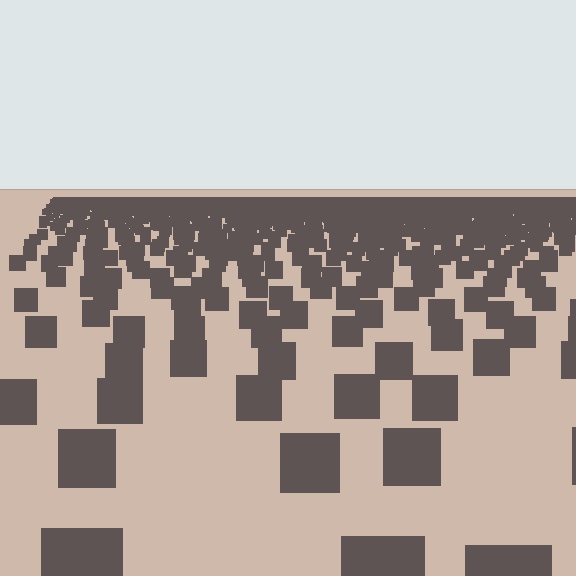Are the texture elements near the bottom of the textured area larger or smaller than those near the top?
Larger. Near the bottom, elements are closer to the viewer and appear at a bigger on-screen size.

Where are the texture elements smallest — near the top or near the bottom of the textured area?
Near the top.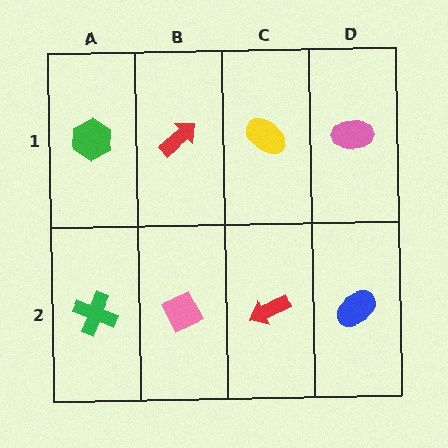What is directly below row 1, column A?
A green cross.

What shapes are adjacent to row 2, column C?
A yellow ellipse (row 1, column C), a pink diamond (row 2, column B), a blue ellipse (row 2, column D).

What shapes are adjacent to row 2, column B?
A red arrow (row 1, column B), a green cross (row 2, column A), a red arrow (row 2, column C).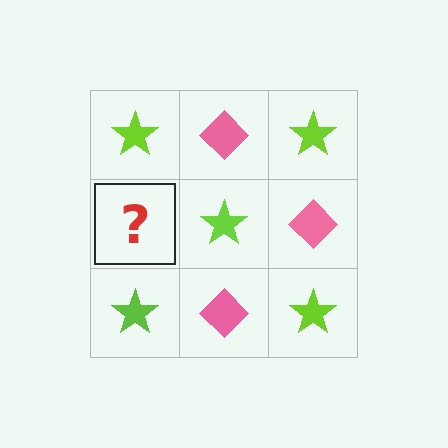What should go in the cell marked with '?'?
The missing cell should contain a pink diamond.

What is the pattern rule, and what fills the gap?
The rule is that it alternates lime star and pink diamond in a checkerboard pattern. The gap should be filled with a pink diamond.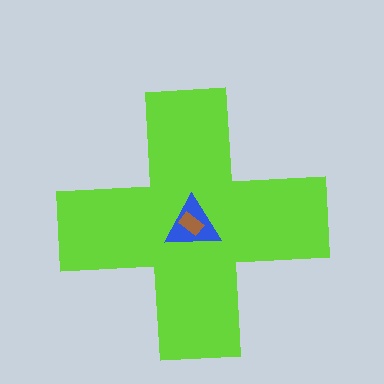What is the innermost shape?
The brown rectangle.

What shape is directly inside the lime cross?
The blue triangle.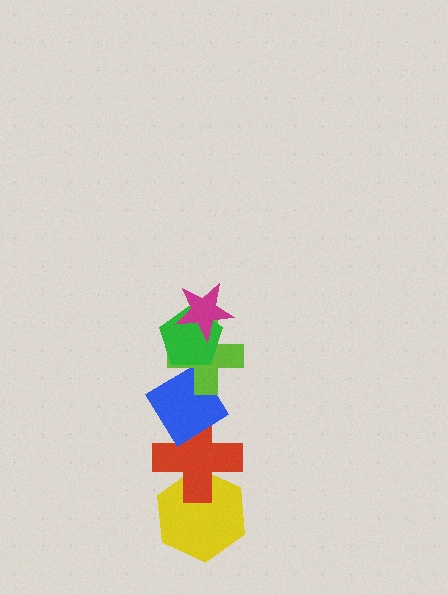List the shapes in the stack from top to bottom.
From top to bottom: the magenta star, the green pentagon, the lime cross, the blue diamond, the red cross, the yellow hexagon.